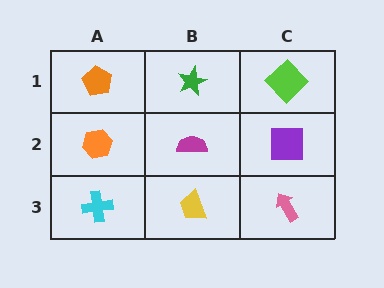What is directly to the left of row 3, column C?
A yellow trapezoid.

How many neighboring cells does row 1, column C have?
2.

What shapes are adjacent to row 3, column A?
An orange hexagon (row 2, column A), a yellow trapezoid (row 3, column B).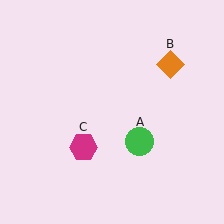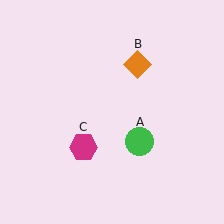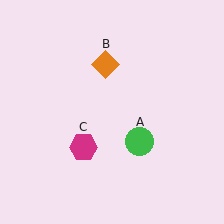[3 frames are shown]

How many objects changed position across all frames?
1 object changed position: orange diamond (object B).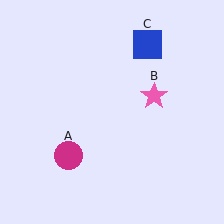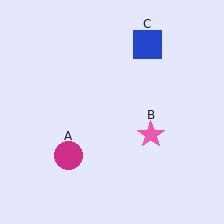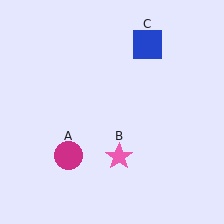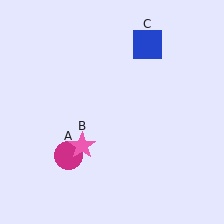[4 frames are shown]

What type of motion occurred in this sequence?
The pink star (object B) rotated clockwise around the center of the scene.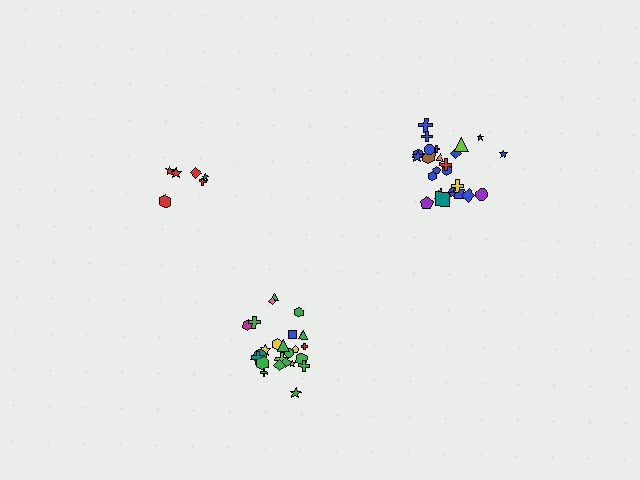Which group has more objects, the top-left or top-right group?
The top-right group.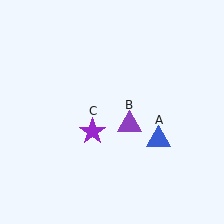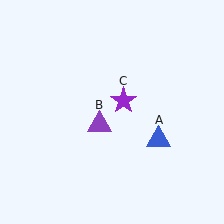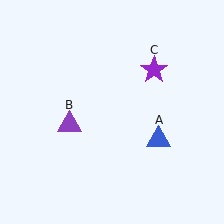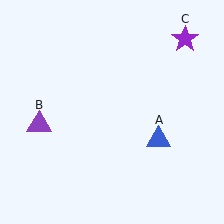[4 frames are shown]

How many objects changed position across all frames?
2 objects changed position: purple triangle (object B), purple star (object C).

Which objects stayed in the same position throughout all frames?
Blue triangle (object A) remained stationary.